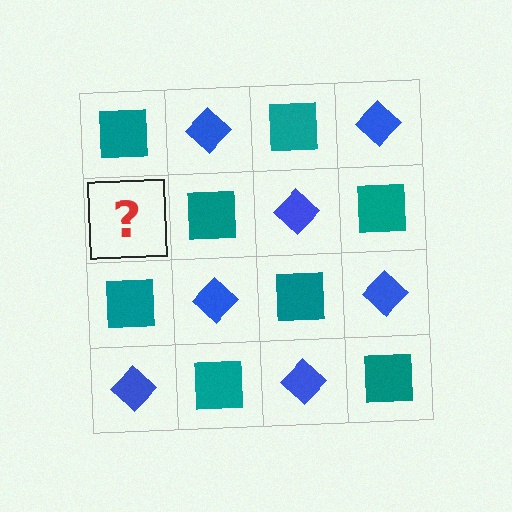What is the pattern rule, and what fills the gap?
The rule is that it alternates teal square and blue diamond in a checkerboard pattern. The gap should be filled with a blue diamond.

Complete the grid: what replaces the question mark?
The question mark should be replaced with a blue diamond.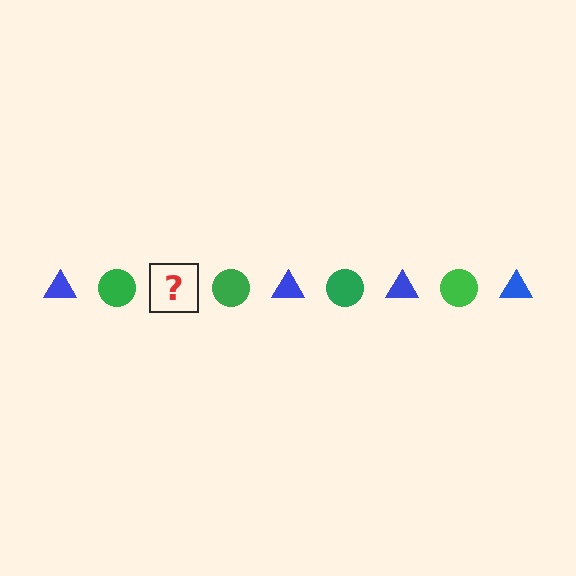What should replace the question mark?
The question mark should be replaced with a blue triangle.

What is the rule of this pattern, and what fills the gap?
The rule is that the pattern alternates between blue triangle and green circle. The gap should be filled with a blue triangle.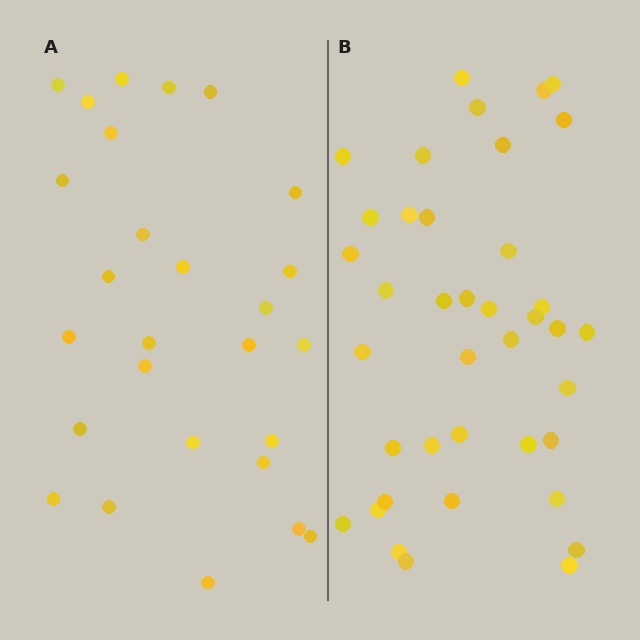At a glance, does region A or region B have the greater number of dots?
Region B (the right region) has more dots.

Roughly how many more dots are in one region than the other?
Region B has roughly 12 or so more dots than region A.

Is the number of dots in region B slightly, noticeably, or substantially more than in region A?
Region B has noticeably more, but not dramatically so. The ratio is roughly 1.4 to 1.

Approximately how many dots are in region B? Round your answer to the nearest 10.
About 40 dots. (The exact count is 39, which rounds to 40.)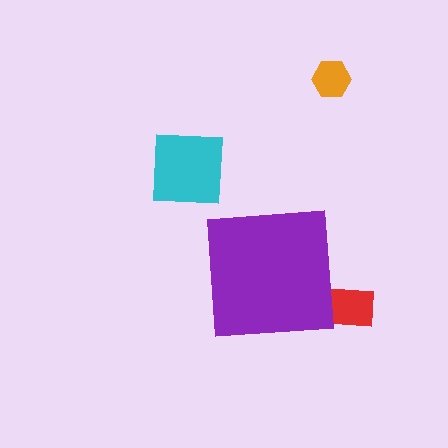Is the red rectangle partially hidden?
Yes, the red rectangle is partially hidden behind the purple square.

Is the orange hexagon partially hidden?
No, the orange hexagon is fully visible.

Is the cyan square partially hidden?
No, the cyan square is fully visible.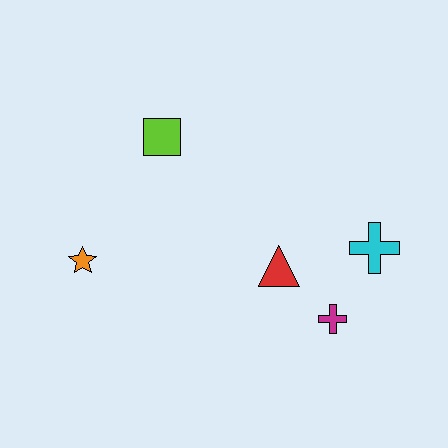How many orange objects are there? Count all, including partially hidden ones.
There is 1 orange object.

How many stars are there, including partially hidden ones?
There is 1 star.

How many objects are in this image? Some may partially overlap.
There are 5 objects.